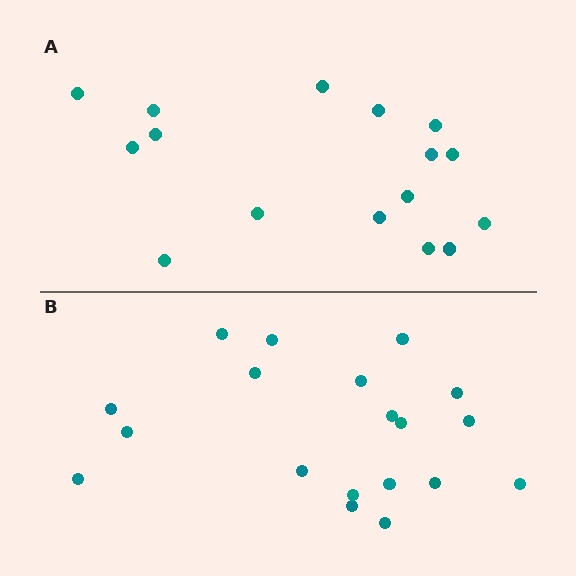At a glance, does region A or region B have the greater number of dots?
Region B (the bottom region) has more dots.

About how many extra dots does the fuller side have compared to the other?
Region B has just a few more — roughly 2 or 3 more dots than region A.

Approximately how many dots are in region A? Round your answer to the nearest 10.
About 20 dots. (The exact count is 16, which rounds to 20.)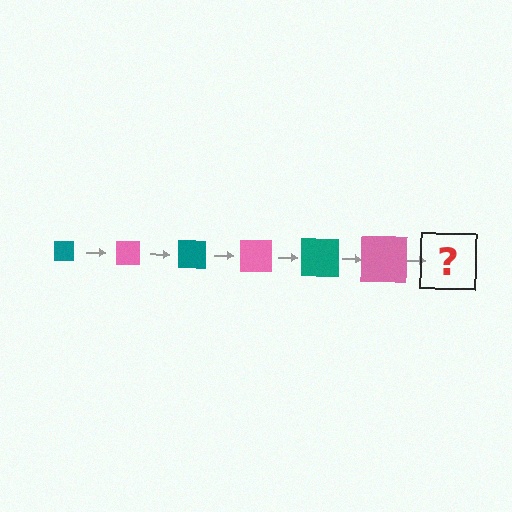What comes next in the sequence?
The next element should be a teal square, larger than the previous one.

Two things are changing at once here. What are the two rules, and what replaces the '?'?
The two rules are that the square grows larger each step and the color cycles through teal and pink. The '?' should be a teal square, larger than the previous one.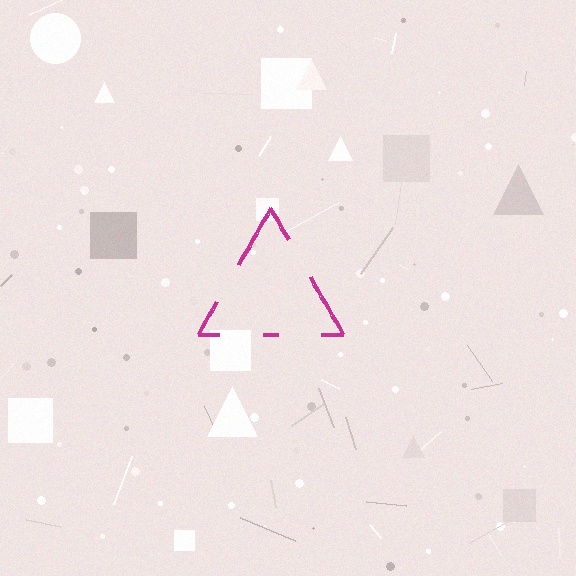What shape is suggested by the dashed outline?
The dashed outline suggests a triangle.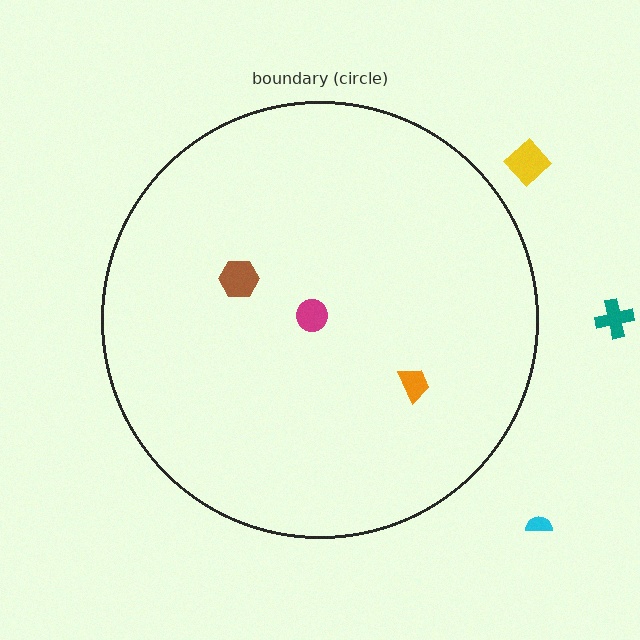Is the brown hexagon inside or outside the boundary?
Inside.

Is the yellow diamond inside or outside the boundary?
Outside.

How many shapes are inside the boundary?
3 inside, 3 outside.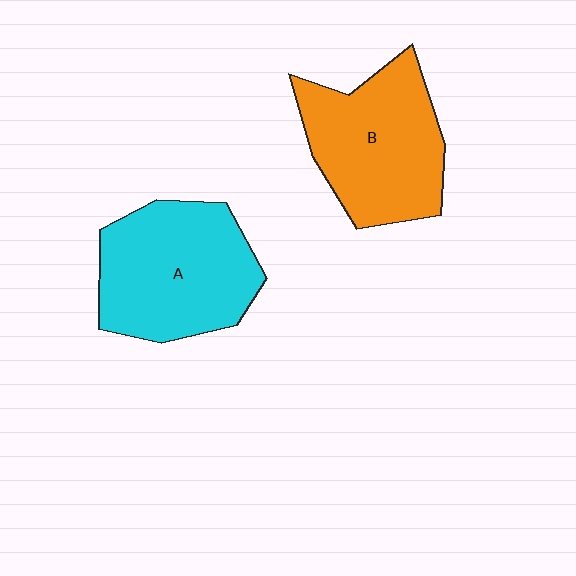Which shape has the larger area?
Shape A (cyan).